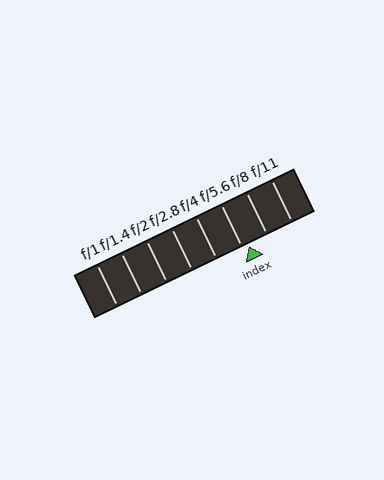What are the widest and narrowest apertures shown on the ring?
The widest aperture shown is f/1 and the narrowest is f/11.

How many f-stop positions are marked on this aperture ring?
There are 8 f-stop positions marked.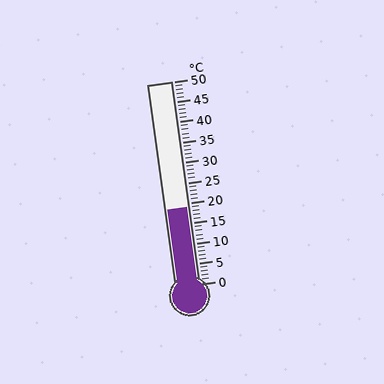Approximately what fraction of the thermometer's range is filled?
The thermometer is filled to approximately 40% of its range.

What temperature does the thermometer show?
The thermometer shows approximately 19°C.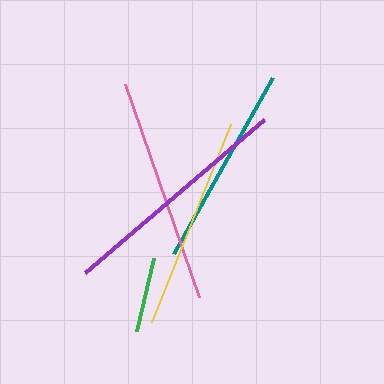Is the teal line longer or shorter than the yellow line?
The yellow line is longer than the teal line.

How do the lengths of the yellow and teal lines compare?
The yellow and teal lines are approximately the same length.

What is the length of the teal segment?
The teal segment is approximately 202 pixels long.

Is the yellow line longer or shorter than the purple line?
The purple line is longer than the yellow line.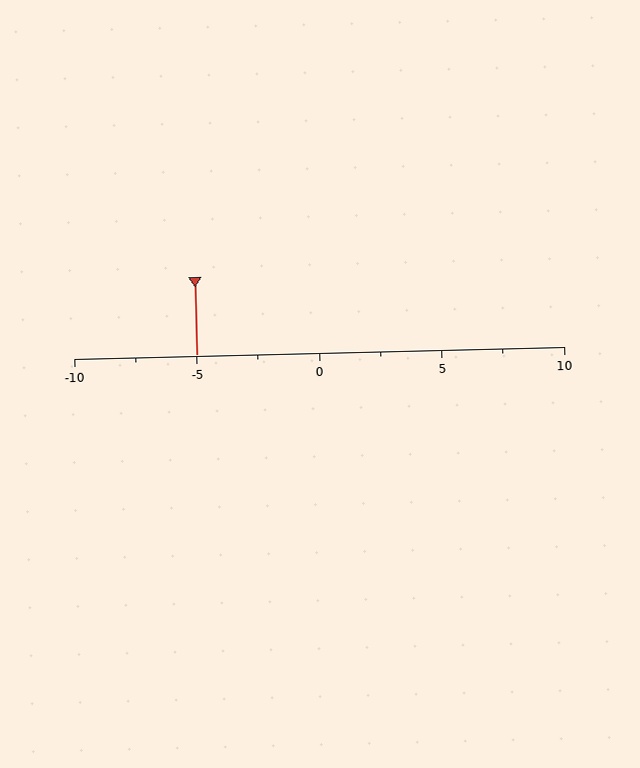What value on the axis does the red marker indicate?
The marker indicates approximately -5.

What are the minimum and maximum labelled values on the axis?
The axis runs from -10 to 10.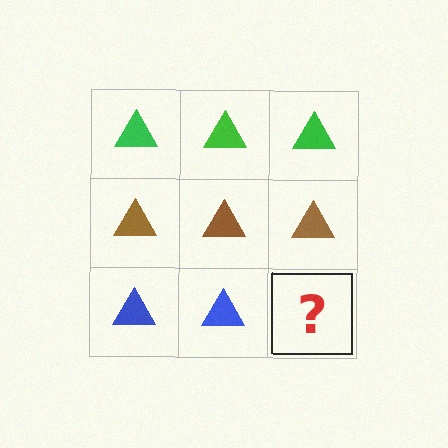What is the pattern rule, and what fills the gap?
The rule is that each row has a consistent color. The gap should be filled with a blue triangle.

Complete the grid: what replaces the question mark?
The question mark should be replaced with a blue triangle.